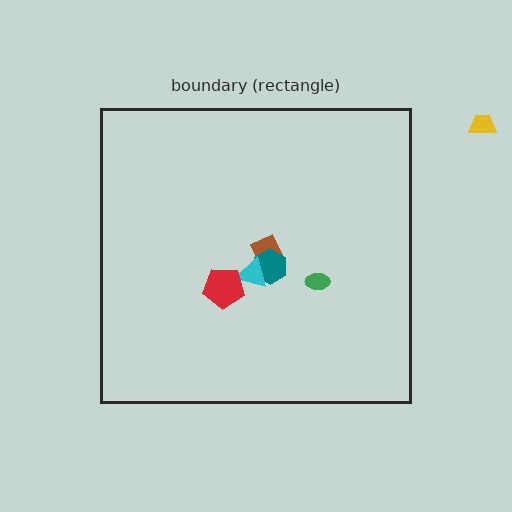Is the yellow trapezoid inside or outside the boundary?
Outside.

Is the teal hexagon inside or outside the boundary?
Inside.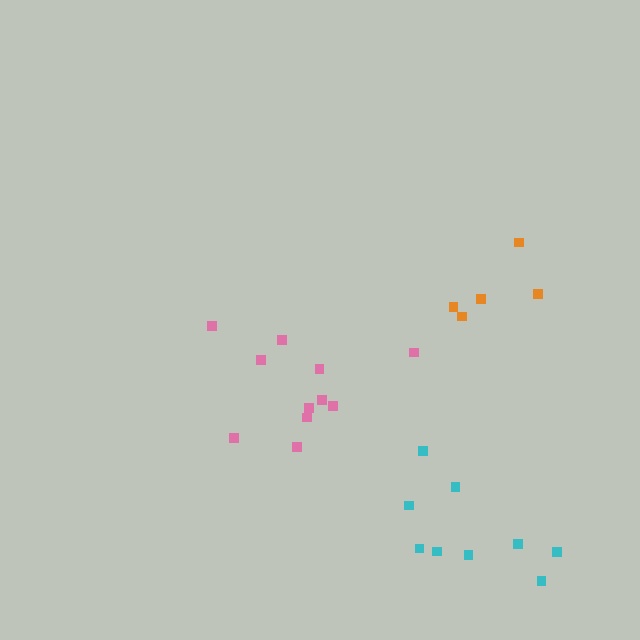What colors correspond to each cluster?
The clusters are colored: pink, orange, cyan.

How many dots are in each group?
Group 1: 11 dots, Group 2: 5 dots, Group 3: 9 dots (25 total).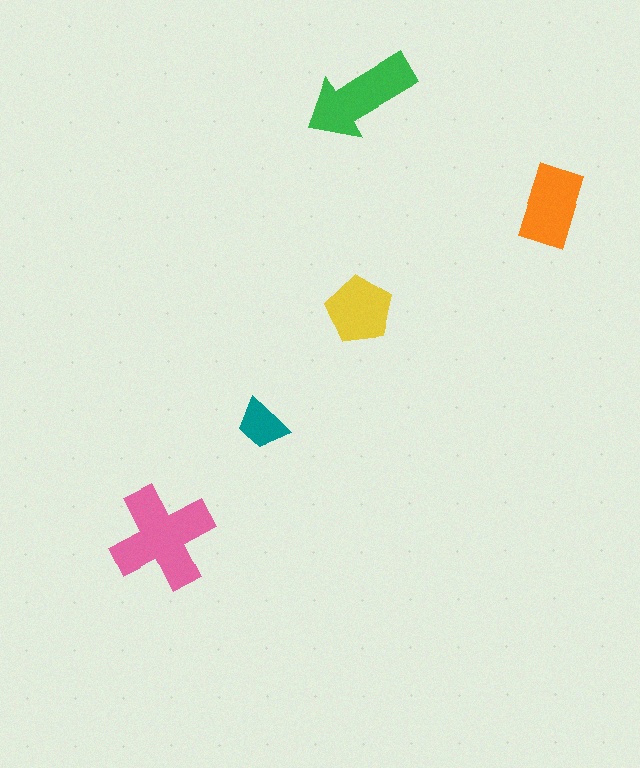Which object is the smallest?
The teal trapezoid.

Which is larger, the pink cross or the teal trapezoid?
The pink cross.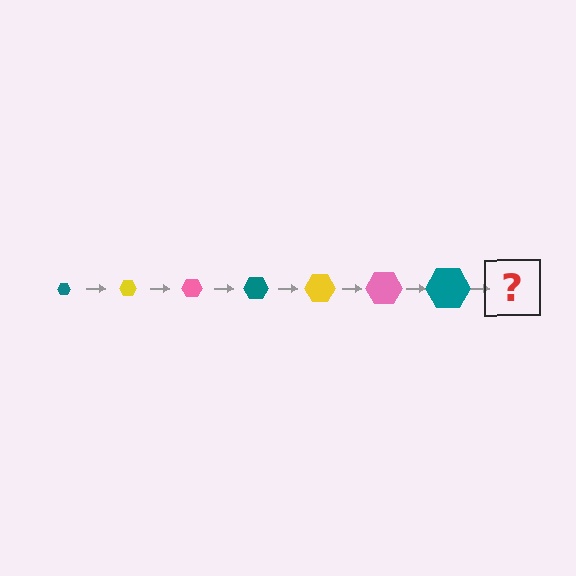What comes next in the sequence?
The next element should be a yellow hexagon, larger than the previous one.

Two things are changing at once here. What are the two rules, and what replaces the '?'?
The two rules are that the hexagon grows larger each step and the color cycles through teal, yellow, and pink. The '?' should be a yellow hexagon, larger than the previous one.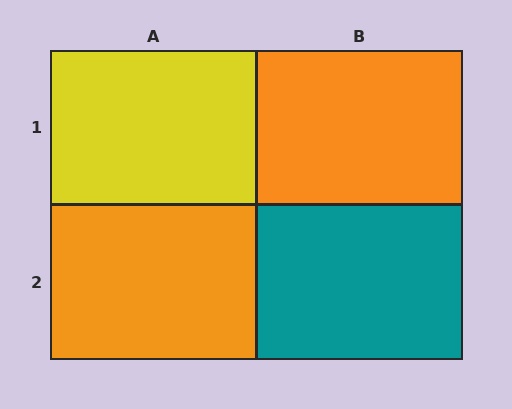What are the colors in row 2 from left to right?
Orange, teal.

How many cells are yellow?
1 cell is yellow.